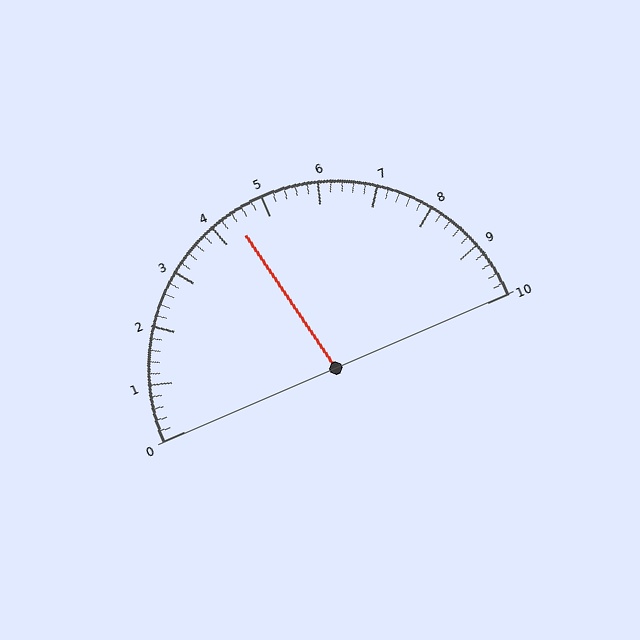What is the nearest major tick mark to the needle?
The nearest major tick mark is 4.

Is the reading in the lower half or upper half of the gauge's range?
The reading is in the lower half of the range (0 to 10).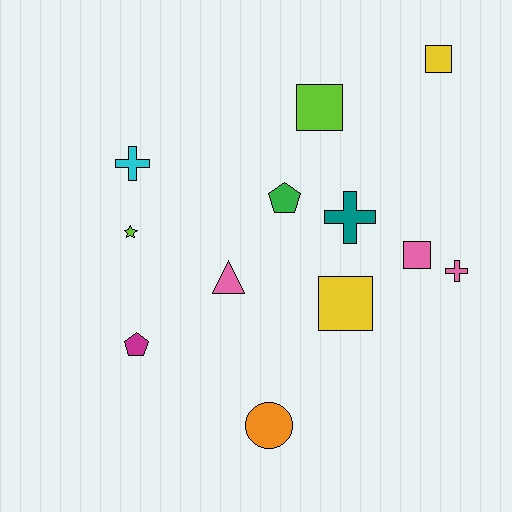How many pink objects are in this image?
There are 3 pink objects.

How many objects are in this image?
There are 12 objects.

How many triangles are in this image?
There is 1 triangle.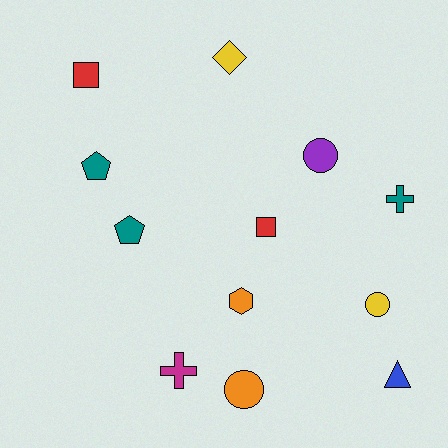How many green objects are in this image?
There are no green objects.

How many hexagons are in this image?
There is 1 hexagon.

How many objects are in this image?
There are 12 objects.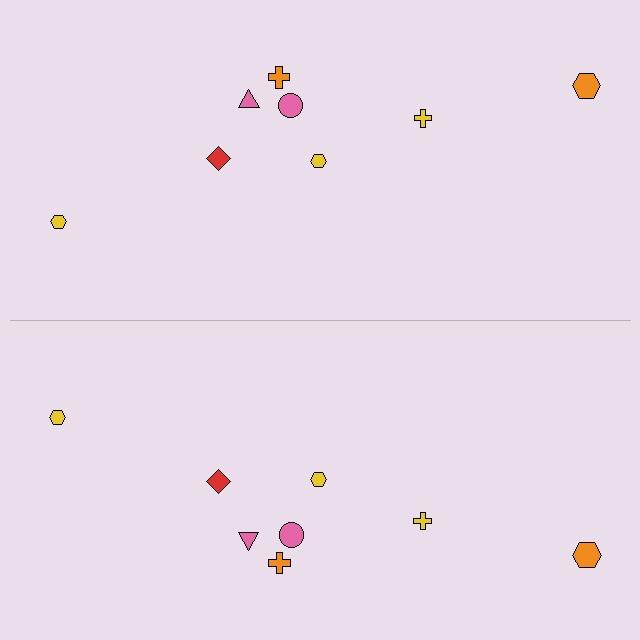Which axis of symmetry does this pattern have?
The pattern has a horizontal axis of symmetry running through the center of the image.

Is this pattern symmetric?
Yes, this pattern has bilateral (reflection) symmetry.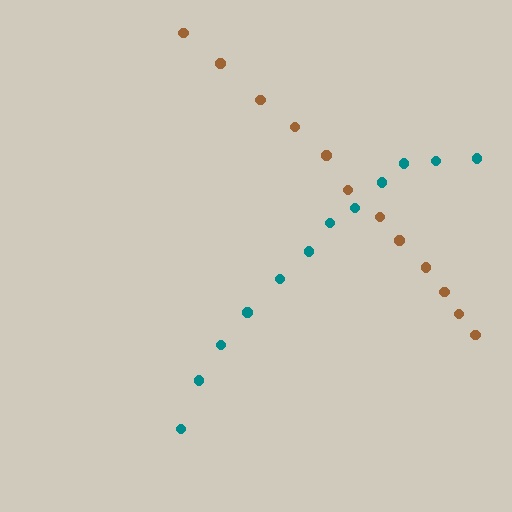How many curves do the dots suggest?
There are 2 distinct paths.